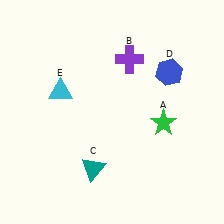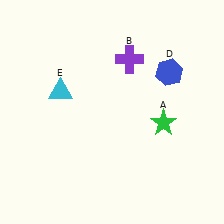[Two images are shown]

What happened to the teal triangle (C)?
The teal triangle (C) was removed in Image 2. It was in the bottom-left area of Image 1.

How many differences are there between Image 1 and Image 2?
There is 1 difference between the two images.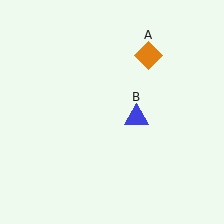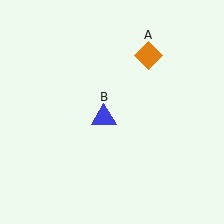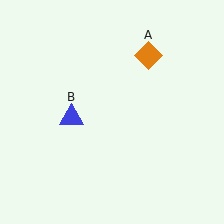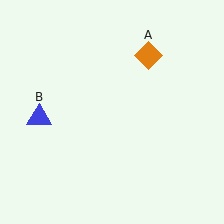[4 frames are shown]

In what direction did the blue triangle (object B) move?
The blue triangle (object B) moved left.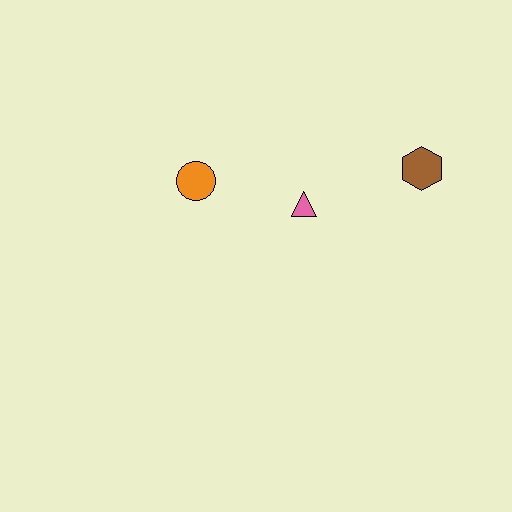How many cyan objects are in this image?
There are no cyan objects.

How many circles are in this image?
There is 1 circle.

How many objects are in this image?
There are 3 objects.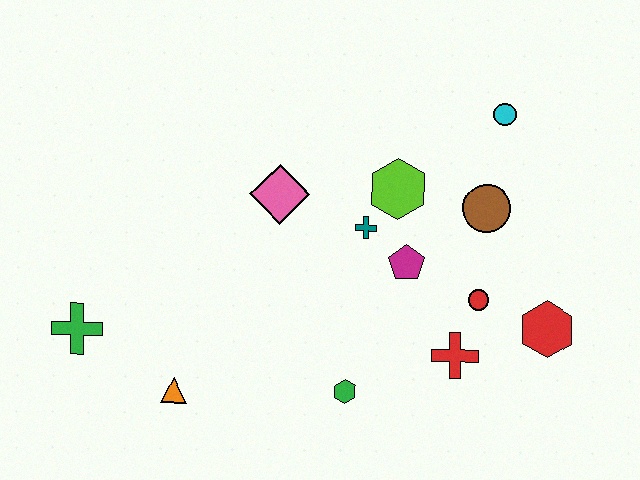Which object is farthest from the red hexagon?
The green cross is farthest from the red hexagon.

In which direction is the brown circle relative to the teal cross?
The brown circle is to the right of the teal cross.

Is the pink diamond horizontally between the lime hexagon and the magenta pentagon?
No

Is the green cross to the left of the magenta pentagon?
Yes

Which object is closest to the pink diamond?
The teal cross is closest to the pink diamond.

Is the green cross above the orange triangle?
Yes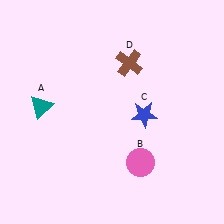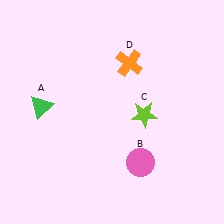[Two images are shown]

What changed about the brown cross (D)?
In Image 1, D is brown. In Image 2, it changed to orange.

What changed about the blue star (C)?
In Image 1, C is blue. In Image 2, it changed to lime.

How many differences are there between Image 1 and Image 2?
There are 3 differences between the two images.